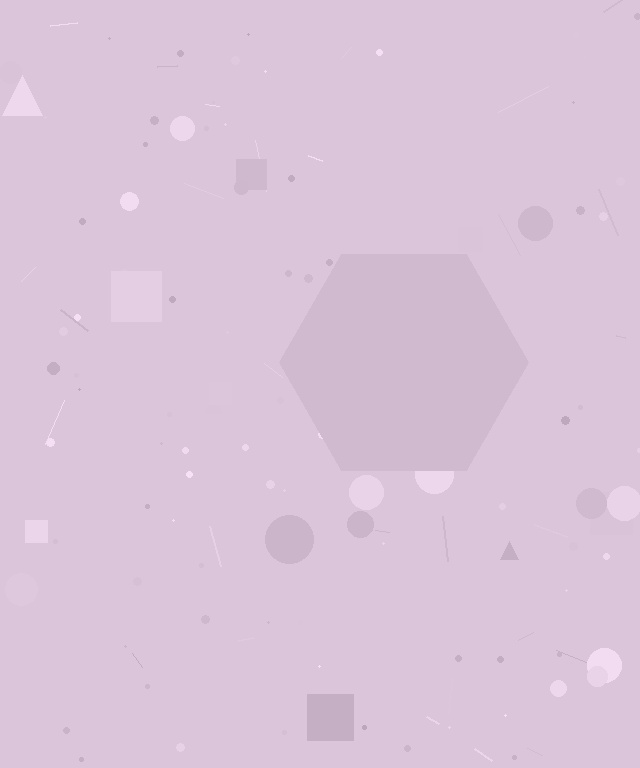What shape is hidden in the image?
A hexagon is hidden in the image.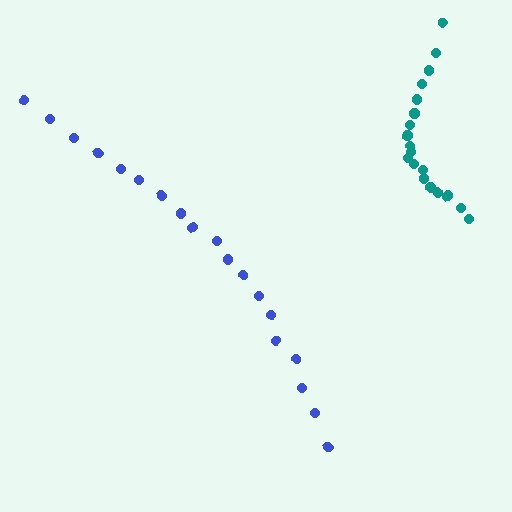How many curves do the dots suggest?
There are 2 distinct paths.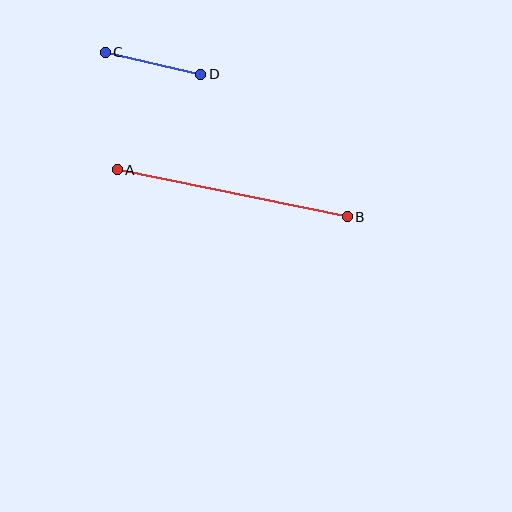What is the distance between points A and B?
The distance is approximately 235 pixels.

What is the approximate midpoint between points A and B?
The midpoint is at approximately (232, 193) pixels.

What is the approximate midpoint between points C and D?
The midpoint is at approximately (153, 63) pixels.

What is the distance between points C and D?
The distance is approximately 98 pixels.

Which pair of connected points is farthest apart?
Points A and B are farthest apart.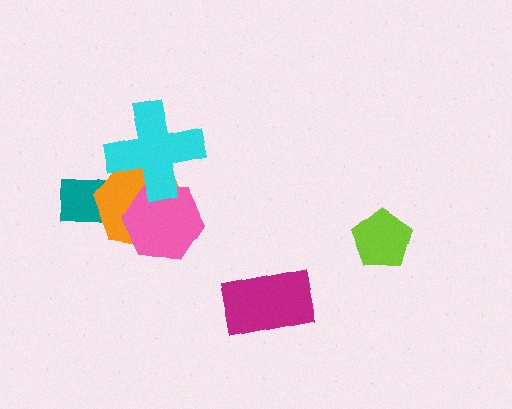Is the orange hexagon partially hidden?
Yes, it is partially covered by another shape.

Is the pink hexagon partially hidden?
Yes, it is partially covered by another shape.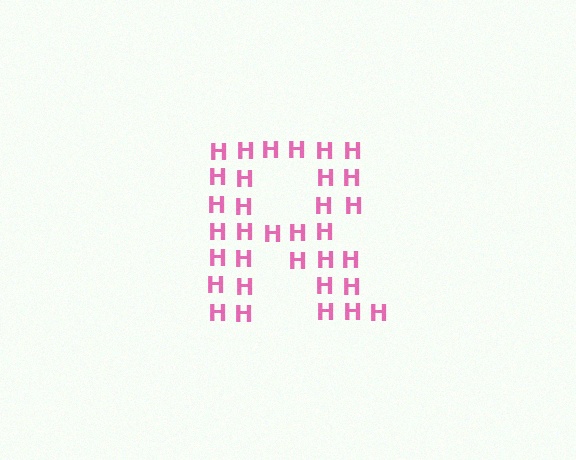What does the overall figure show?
The overall figure shows the letter R.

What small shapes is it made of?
It is made of small letter H's.